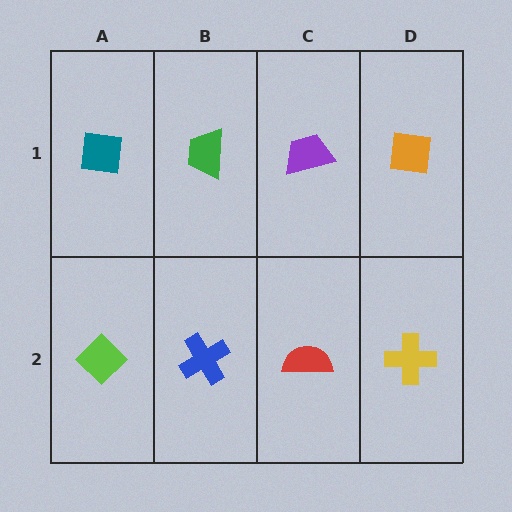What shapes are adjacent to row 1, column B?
A blue cross (row 2, column B), a teal square (row 1, column A), a purple trapezoid (row 1, column C).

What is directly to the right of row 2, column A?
A blue cross.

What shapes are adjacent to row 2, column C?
A purple trapezoid (row 1, column C), a blue cross (row 2, column B), a yellow cross (row 2, column D).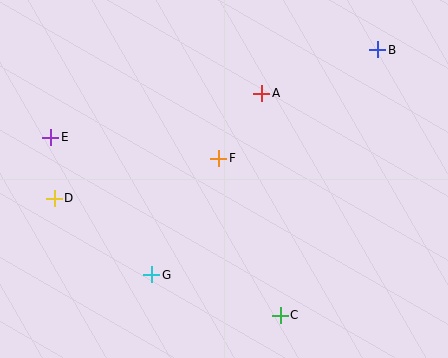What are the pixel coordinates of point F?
Point F is at (219, 158).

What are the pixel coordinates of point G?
Point G is at (152, 275).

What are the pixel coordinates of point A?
Point A is at (262, 93).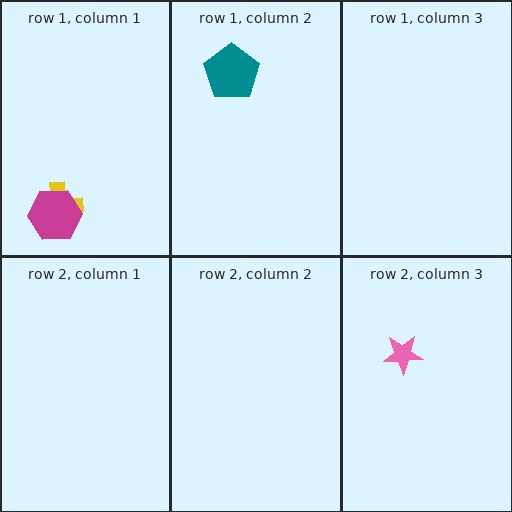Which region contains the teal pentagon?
The row 1, column 2 region.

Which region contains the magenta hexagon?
The row 1, column 1 region.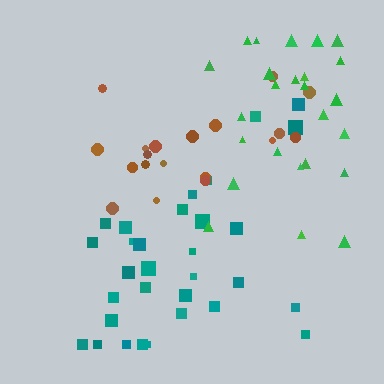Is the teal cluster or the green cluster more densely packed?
Teal.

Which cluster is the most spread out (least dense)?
Brown.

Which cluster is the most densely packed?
Teal.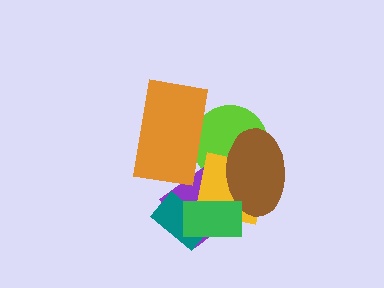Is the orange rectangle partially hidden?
No, no other shape covers it.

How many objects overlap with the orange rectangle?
2 objects overlap with the orange rectangle.